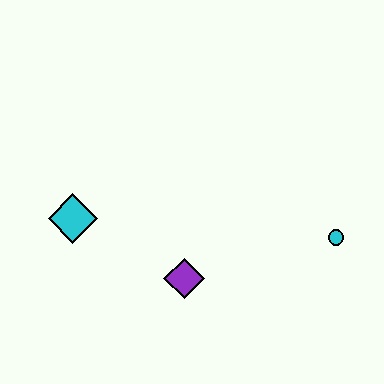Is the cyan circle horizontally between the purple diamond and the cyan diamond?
No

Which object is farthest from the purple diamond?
The cyan circle is farthest from the purple diamond.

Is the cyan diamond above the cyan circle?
Yes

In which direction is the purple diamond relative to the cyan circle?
The purple diamond is to the left of the cyan circle.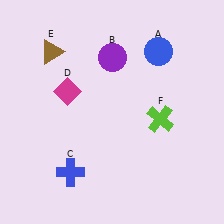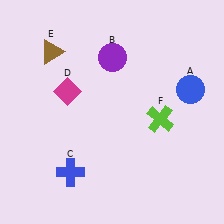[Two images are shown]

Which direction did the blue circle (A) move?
The blue circle (A) moved down.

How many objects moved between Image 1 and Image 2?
1 object moved between the two images.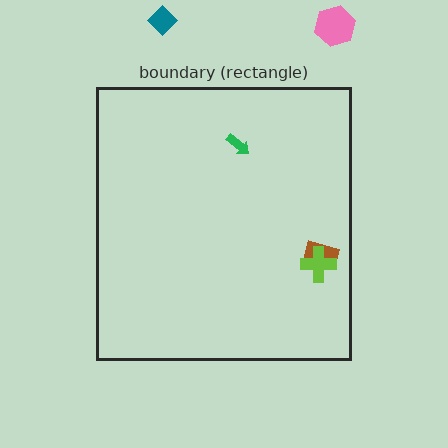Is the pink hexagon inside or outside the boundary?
Outside.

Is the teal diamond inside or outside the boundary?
Outside.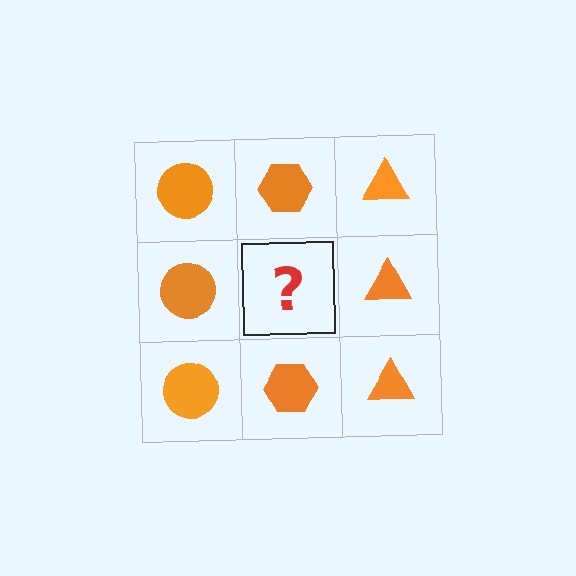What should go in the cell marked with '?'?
The missing cell should contain an orange hexagon.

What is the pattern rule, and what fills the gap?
The rule is that each column has a consistent shape. The gap should be filled with an orange hexagon.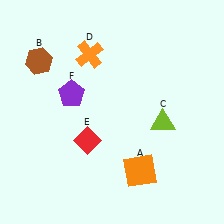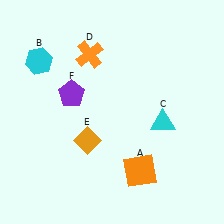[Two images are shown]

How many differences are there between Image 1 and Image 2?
There are 3 differences between the two images.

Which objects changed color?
B changed from brown to cyan. C changed from lime to cyan. E changed from red to orange.